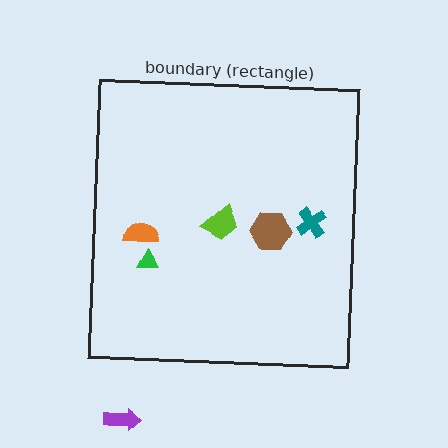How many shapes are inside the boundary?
5 inside, 1 outside.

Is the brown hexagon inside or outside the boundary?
Inside.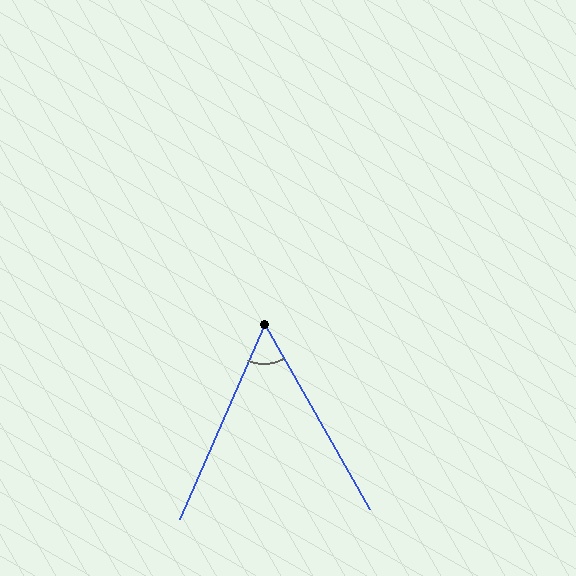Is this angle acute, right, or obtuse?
It is acute.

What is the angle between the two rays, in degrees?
Approximately 53 degrees.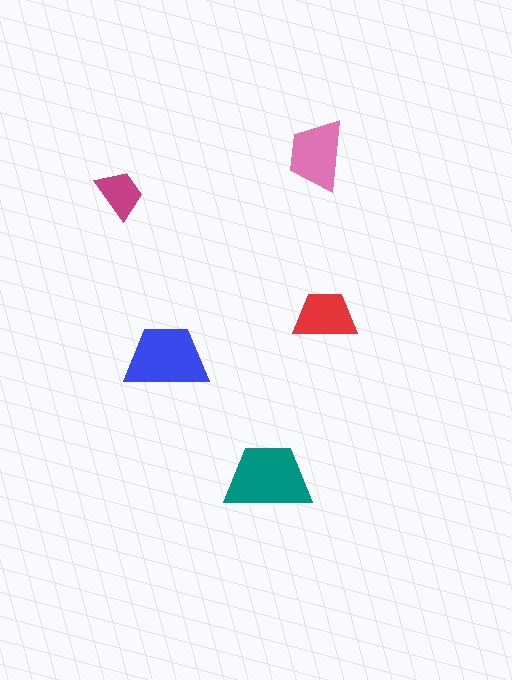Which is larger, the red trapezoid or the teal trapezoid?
The teal one.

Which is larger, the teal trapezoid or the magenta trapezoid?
The teal one.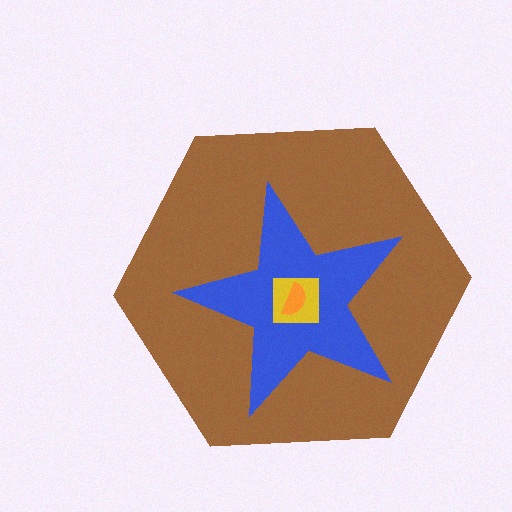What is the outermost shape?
The brown hexagon.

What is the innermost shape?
The orange semicircle.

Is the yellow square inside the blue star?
Yes.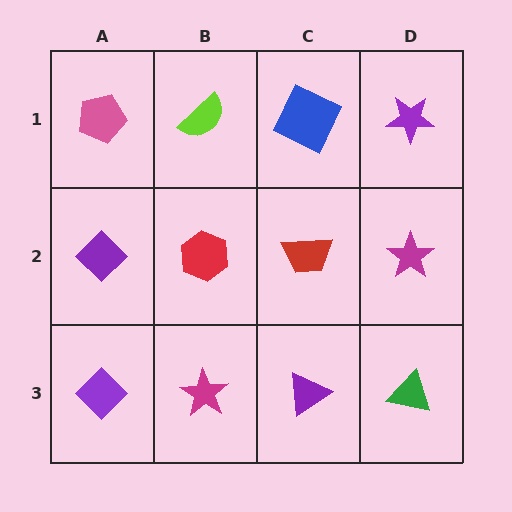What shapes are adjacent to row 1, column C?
A red trapezoid (row 2, column C), a lime semicircle (row 1, column B), a purple star (row 1, column D).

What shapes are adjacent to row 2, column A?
A pink pentagon (row 1, column A), a purple diamond (row 3, column A), a red hexagon (row 2, column B).